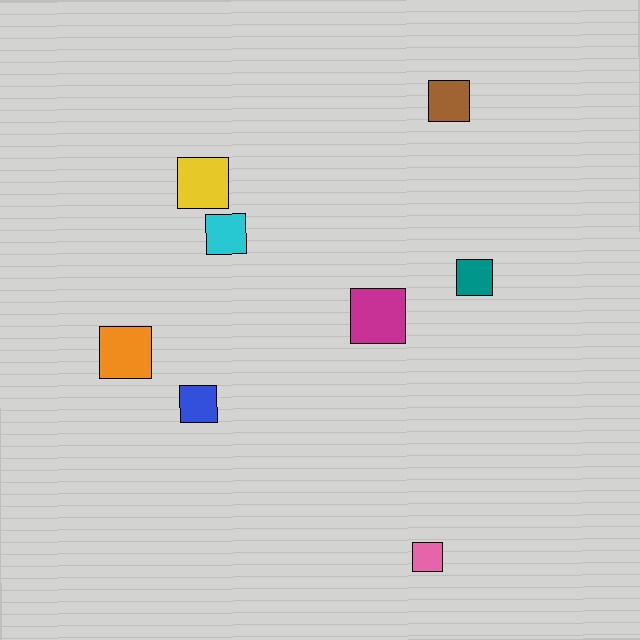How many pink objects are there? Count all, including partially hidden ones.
There is 1 pink object.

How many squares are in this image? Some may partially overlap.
There are 8 squares.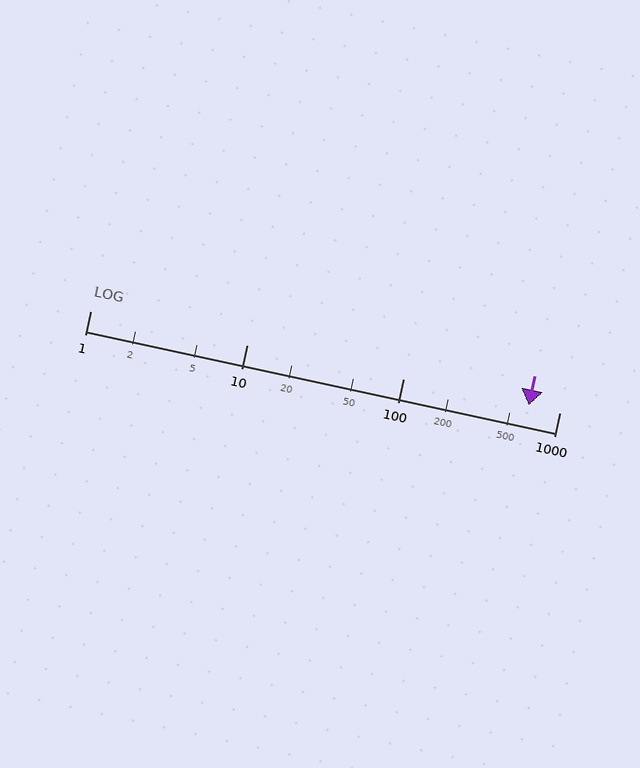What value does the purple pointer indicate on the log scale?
The pointer indicates approximately 640.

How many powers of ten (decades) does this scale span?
The scale spans 3 decades, from 1 to 1000.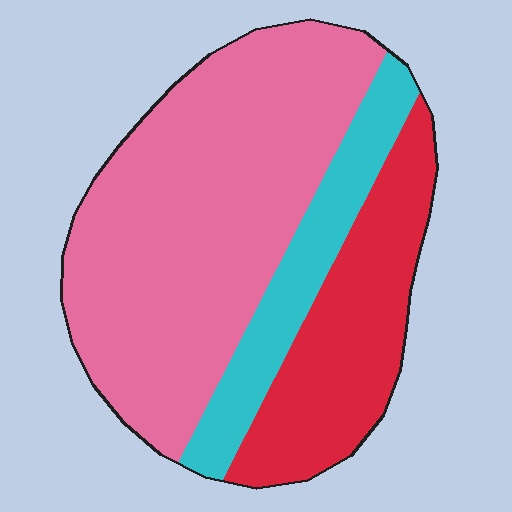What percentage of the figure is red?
Red covers about 25% of the figure.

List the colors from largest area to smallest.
From largest to smallest: pink, red, cyan.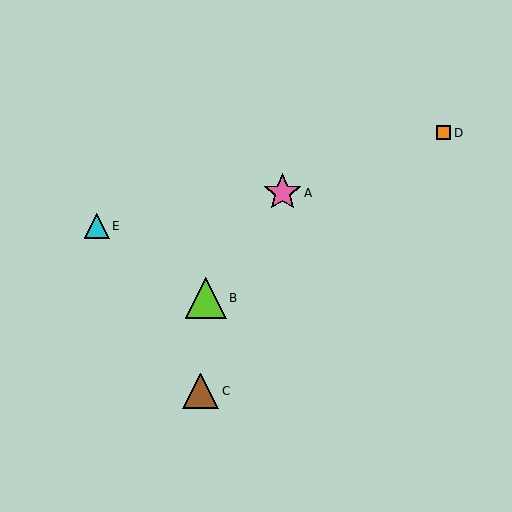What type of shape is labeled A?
Shape A is a pink star.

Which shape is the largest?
The lime triangle (labeled B) is the largest.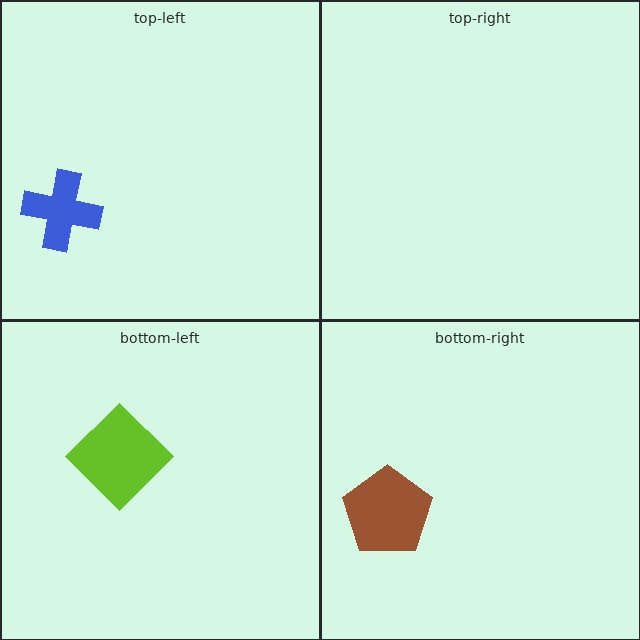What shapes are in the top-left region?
The blue cross.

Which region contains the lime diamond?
The bottom-left region.